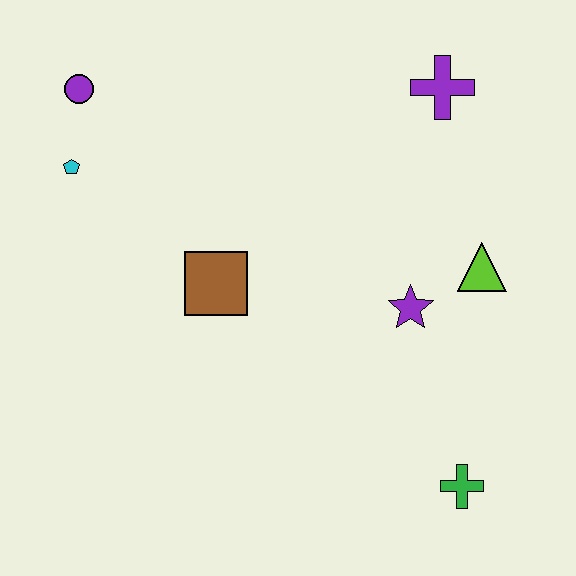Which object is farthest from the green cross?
The purple circle is farthest from the green cross.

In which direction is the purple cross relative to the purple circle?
The purple cross is to the right of the purple circle.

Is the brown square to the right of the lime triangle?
No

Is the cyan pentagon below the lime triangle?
No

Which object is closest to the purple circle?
The cyan pentagon is closest to the purple circle.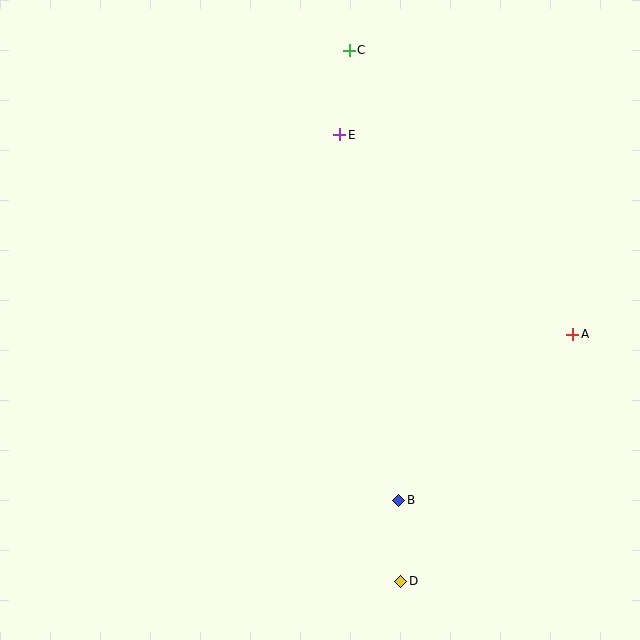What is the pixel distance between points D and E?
The distance between D and E is 451 pixels.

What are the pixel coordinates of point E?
Point E is at (340, 135).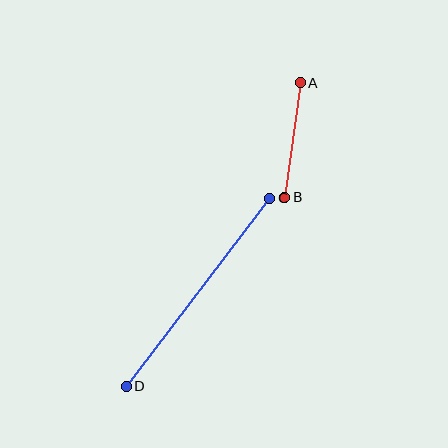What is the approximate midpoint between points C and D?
The midpoint is at approximately (198, 292) pixels.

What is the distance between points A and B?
The distance is approximately 116 pixels.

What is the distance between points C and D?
The distance is approximately 237 pixels.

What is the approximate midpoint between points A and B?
The midpoint is at approximately (292, 140) pixels.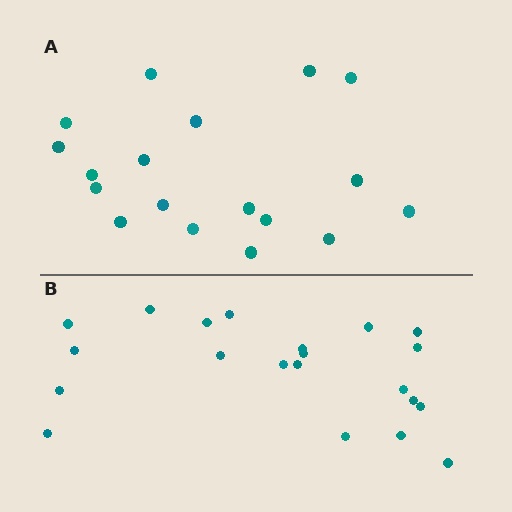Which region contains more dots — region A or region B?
Region B (the bottom region) has more dots.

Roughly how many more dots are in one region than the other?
Region B has just a few more — roughly 2 or 3 more dots than region A.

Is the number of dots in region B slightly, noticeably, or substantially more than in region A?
Region B has only slightly more — the two regions are fairly close. The ratio is roughly 1.2 to 1.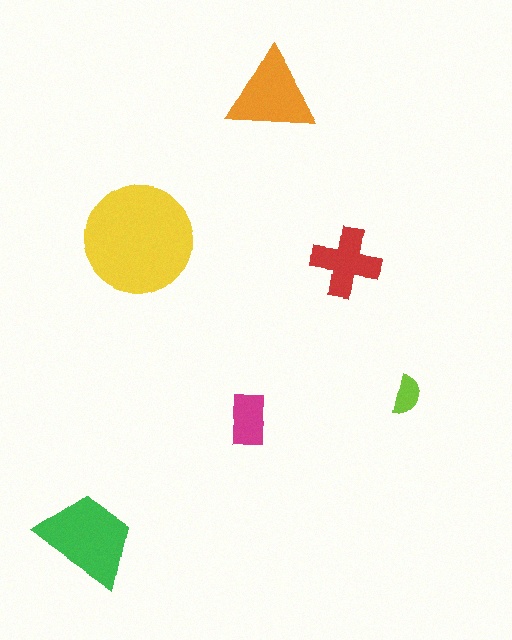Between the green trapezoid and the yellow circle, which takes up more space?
The yellow circle.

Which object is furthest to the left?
The green trapezoid is leftmost.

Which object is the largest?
The yellow circle.